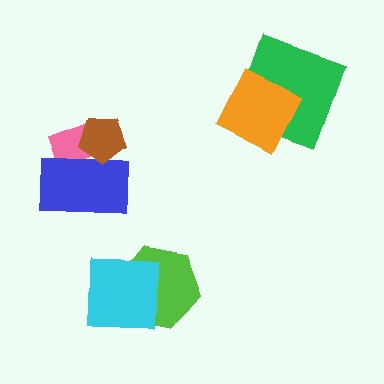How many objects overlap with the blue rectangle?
2 objects overlap with the blue rectangle.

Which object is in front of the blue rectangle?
The brown pentagon is in front of the blue rectangle.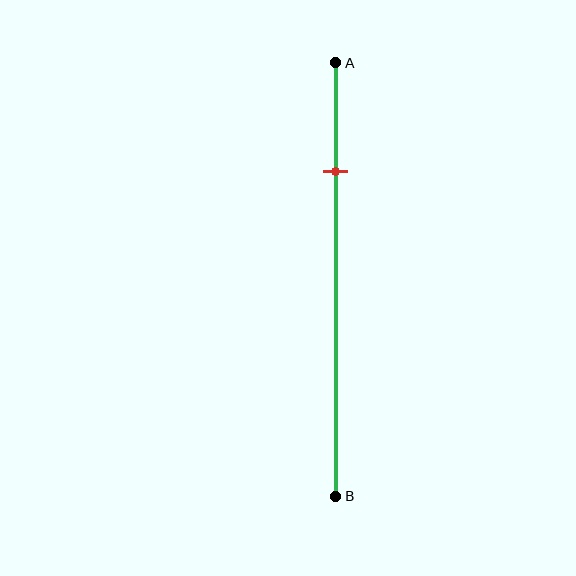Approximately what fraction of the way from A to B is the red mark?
The red mark is approximately 25% of the way from A to B.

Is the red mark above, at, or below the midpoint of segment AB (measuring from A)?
The red mark is above the midpoint of segment AB.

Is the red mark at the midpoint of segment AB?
No, the mark is at about 25% from A, not at the 50% midpoint.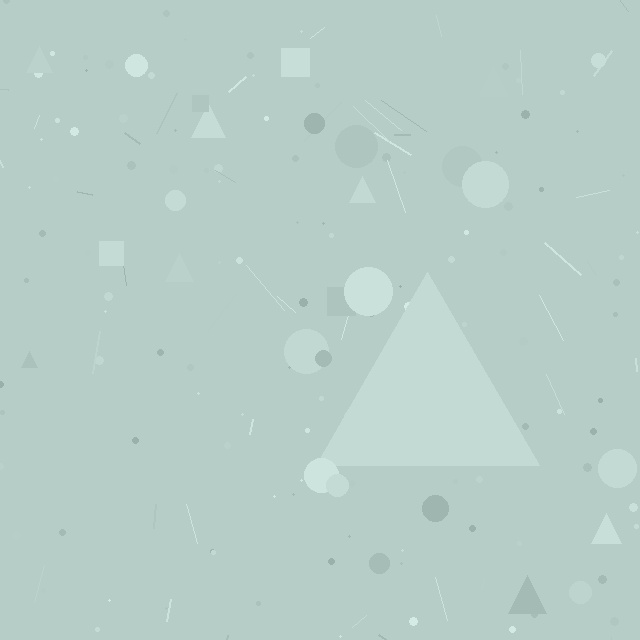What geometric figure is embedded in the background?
A triangle is embedded in the background.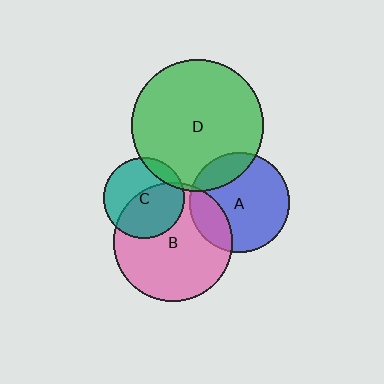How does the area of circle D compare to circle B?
Approximately 1.2 times.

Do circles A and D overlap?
Yes.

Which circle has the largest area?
Circle D (green).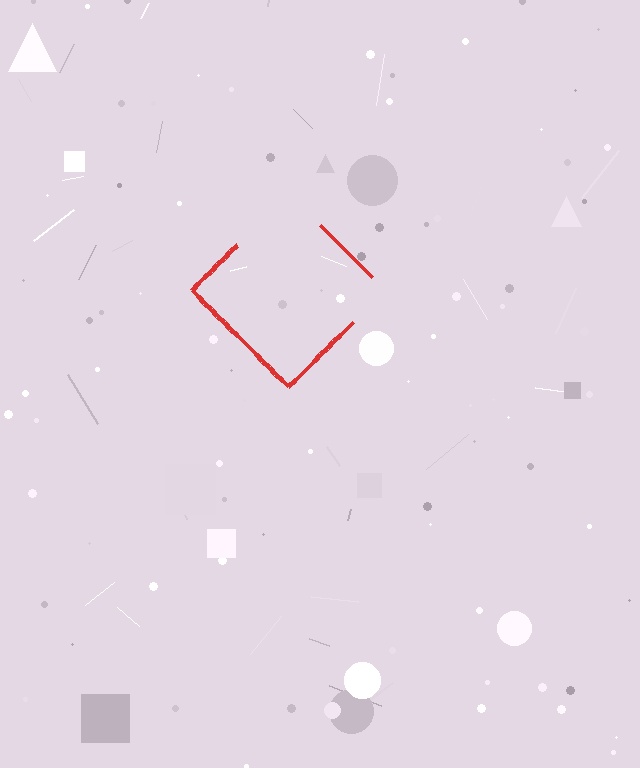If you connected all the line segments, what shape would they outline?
They would outline a diamond.